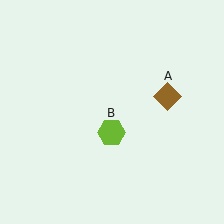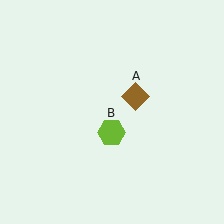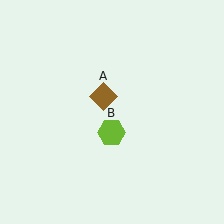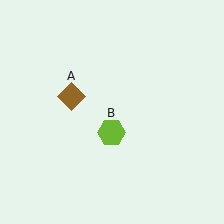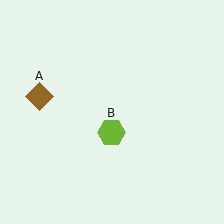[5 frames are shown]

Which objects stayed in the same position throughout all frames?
Lime hexagon (object B) remained stationary.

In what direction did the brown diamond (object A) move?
The brown diamond (object A) moved left.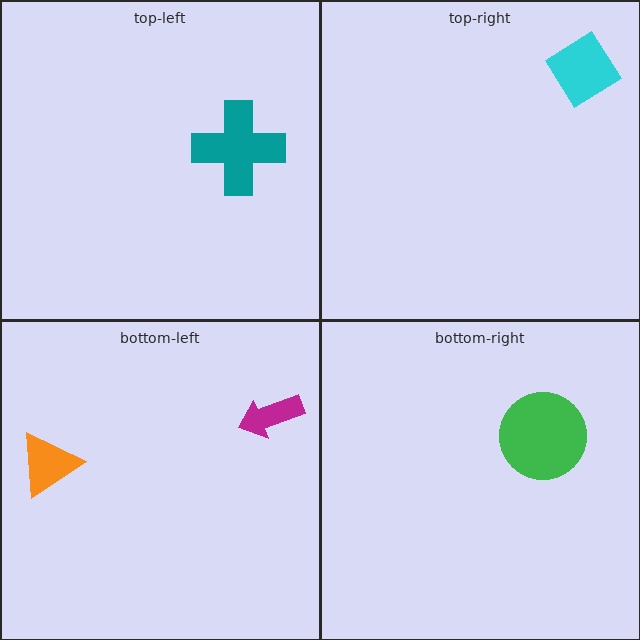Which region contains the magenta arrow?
The bottom-left region.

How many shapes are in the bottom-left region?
2.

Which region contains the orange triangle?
The bottom-left region.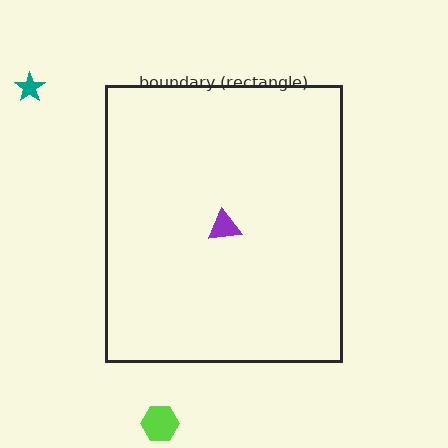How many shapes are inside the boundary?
1 inside, 2 outside.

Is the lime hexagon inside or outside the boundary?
Outside.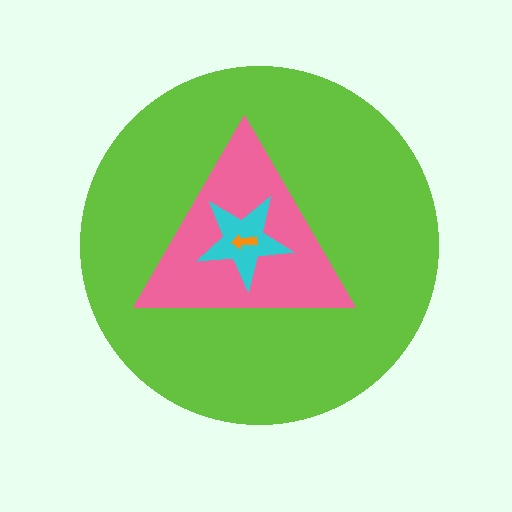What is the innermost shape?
The orange arrow.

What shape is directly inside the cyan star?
The orange arrow.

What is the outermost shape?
The lime circle.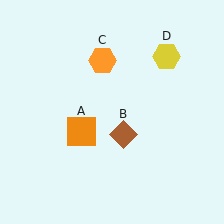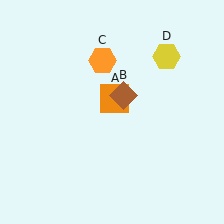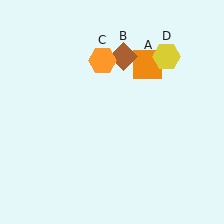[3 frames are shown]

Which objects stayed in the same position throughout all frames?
Orange hexagon (object C) and yellow hexagon (object D) remained stationary.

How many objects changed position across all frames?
2 objects changed position: orange square (object A), brown diamond (object B).